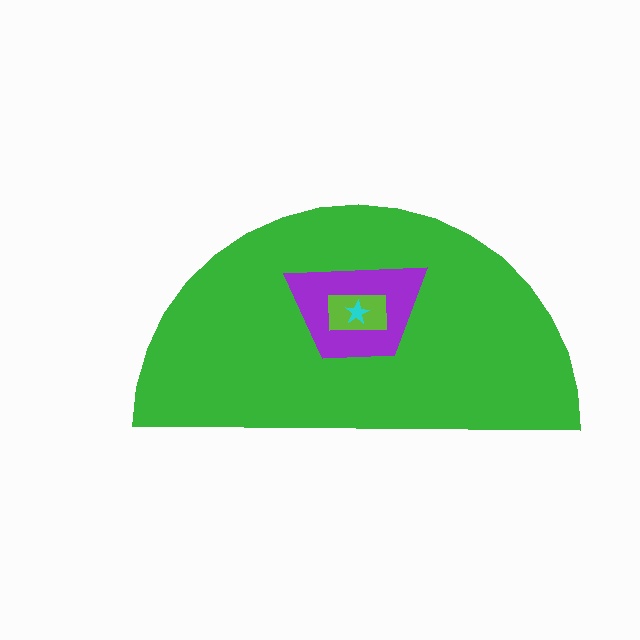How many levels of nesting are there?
4.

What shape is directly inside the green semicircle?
The purple trapezoid.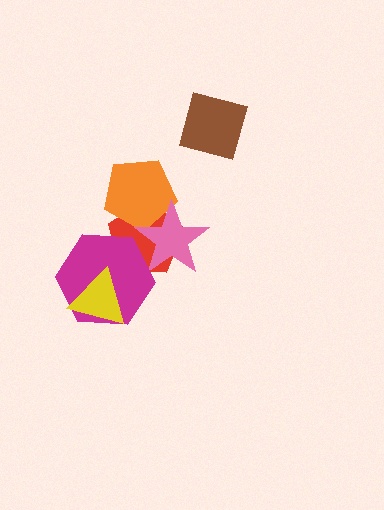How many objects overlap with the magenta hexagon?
3 objects overlap with the magenta hexagon.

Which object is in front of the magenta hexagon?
The yellow triangle is in front of the magenta hexagon.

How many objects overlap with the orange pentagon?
2 objects overlap with the orange pentagon.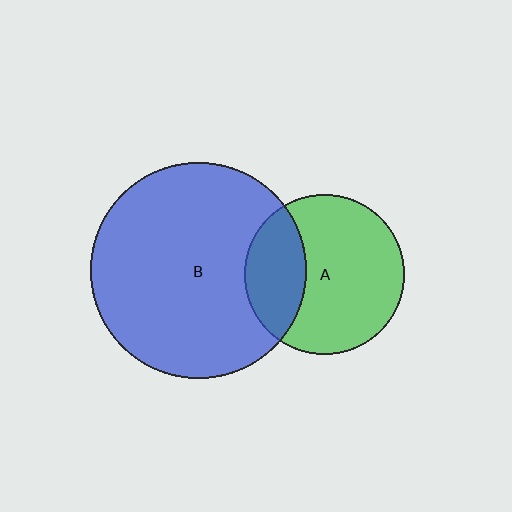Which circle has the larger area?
Circle B (blue).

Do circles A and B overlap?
Yes.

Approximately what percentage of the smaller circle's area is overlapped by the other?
Approximately 30%.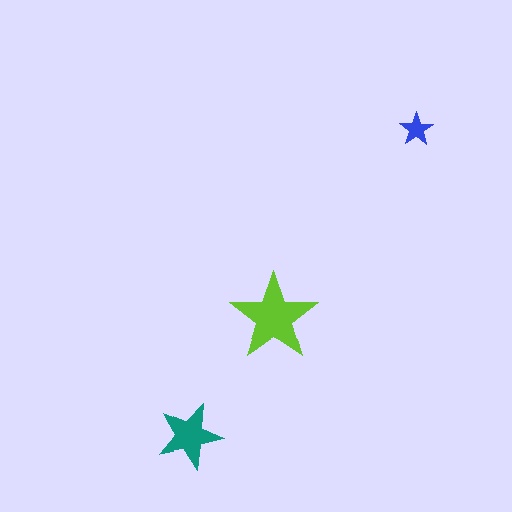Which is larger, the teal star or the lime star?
The lime one.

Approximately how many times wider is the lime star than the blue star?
About 2.5 times wider.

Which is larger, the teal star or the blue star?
The teal one.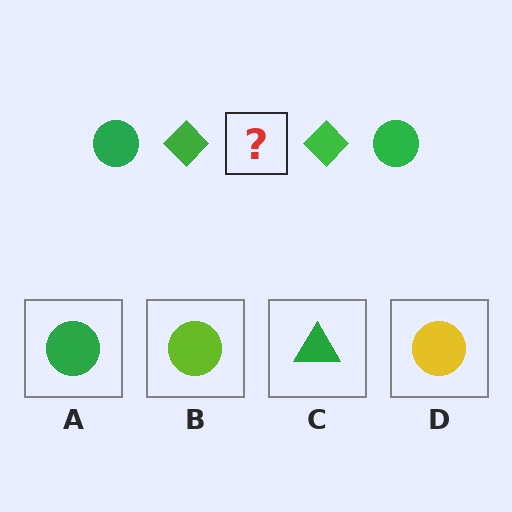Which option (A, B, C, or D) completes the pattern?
A.